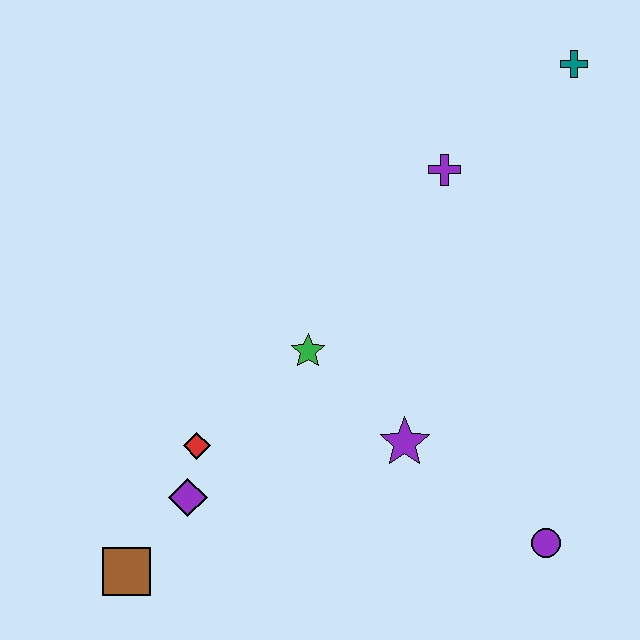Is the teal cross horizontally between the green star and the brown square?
No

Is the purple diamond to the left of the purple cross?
Yes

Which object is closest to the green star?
The purple star is closest to the green star.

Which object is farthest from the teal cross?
The brown square is farthest from the teal cross.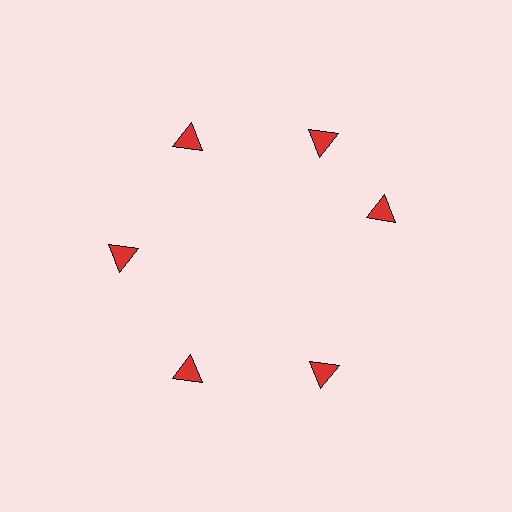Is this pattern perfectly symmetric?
No. The 6 red triangles are arranged in a ring, but one element near the 3 o'clock position is rotated out of alignment along the ring, breaking the 6-fold rotational symmetry.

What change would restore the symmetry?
The symmetry would be restored by rotating it back into even spacing with its neighbors so that all 6 triangles sit at equal angles and equal distance from the center.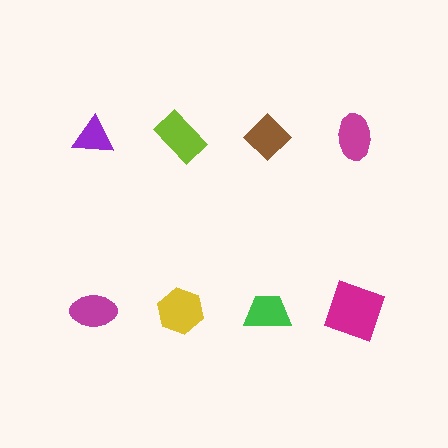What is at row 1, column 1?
A purple triangle.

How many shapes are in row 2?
4 shapes.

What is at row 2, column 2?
A yellow hexagon.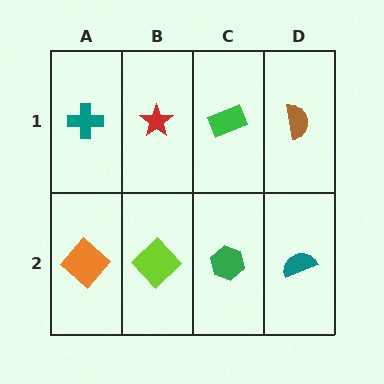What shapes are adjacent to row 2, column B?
A red star (row 1, column B), an orange diamond (row 2, column A), a green hexagon (row 2, column C).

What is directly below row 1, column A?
An orange diamond.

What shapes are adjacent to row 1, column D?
A teal semicircle (row 2, column D), a green rectangle (row 1, column C).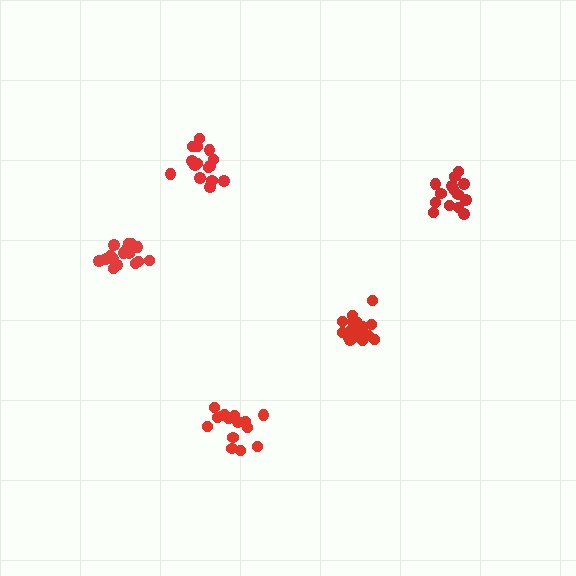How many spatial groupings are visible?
There are 5 spatial groupings.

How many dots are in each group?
Group 1: 15 dots, Group 2: 17 dots, Group 3: 16 dots, Group 4: 14 dots, Group 5: 19 dots (81 total).